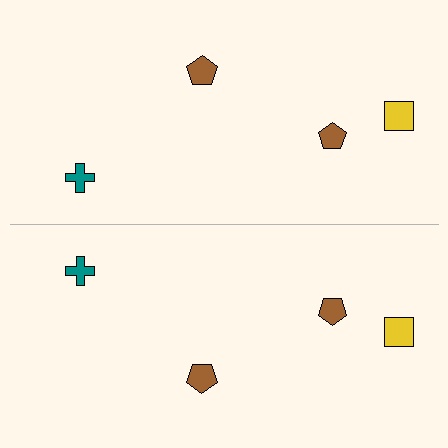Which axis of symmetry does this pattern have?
The pattern has a horizontal axis of symmetry running through the center of the image.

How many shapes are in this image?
There are 8 shapes in this image.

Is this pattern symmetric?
Yes, this pattern has bilateral (reflection) symmetry.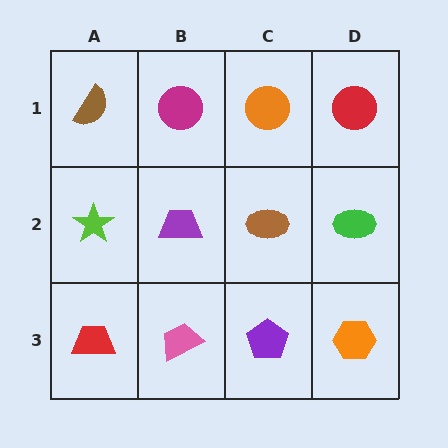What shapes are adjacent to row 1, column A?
A lime star (row 2, column A), a magenta circle (row 1, column B).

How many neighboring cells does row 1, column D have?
2.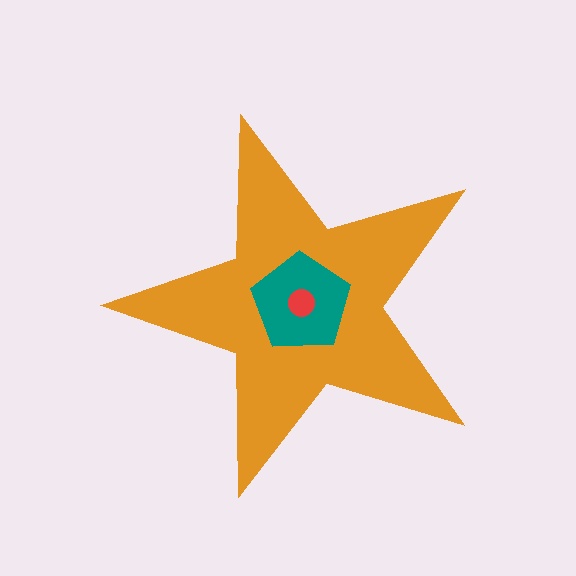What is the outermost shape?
The orange star.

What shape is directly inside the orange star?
The teal pentagon.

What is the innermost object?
The red circle.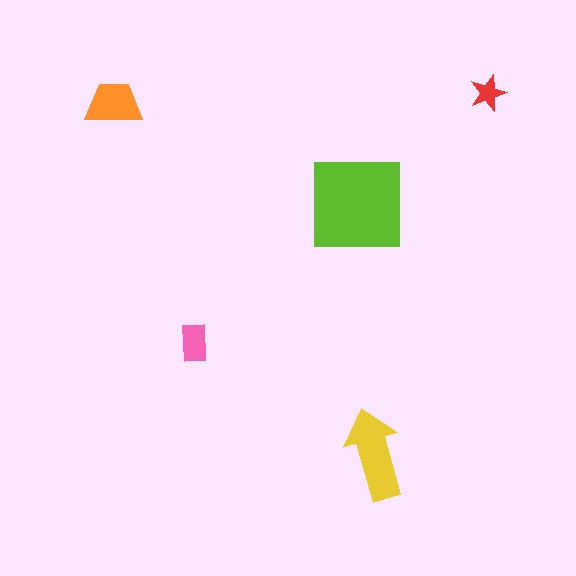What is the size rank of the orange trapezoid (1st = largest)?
3rd.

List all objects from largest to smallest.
The lime square, the yellow arrow, the orange trapezoid, the pink rectangle, the red star.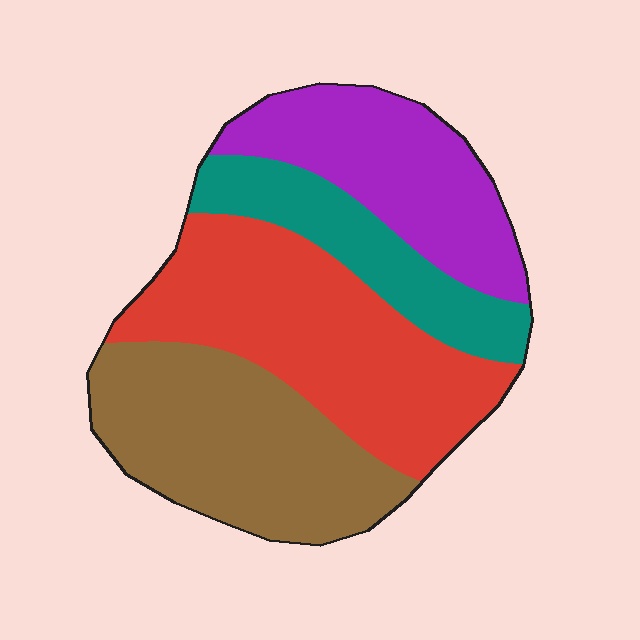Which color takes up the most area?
Red, at roughly 35%.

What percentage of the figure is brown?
Brown covers roughly 30% of the figure.